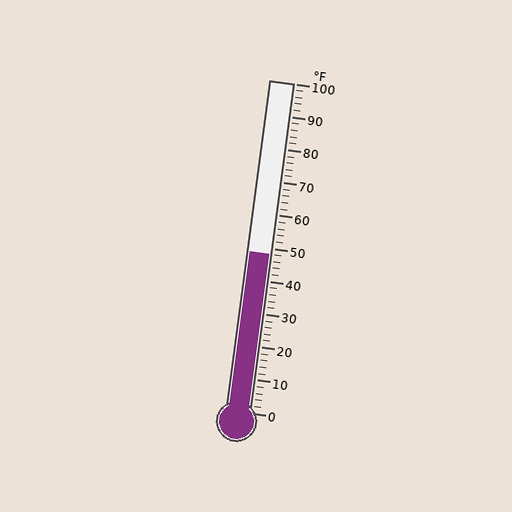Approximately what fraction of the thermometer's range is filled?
The thermometer is filled to approximately 50% of its range.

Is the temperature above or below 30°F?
The temperature is above 30°F.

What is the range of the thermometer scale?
The thermometer scale ranges from 0°F to 100°F.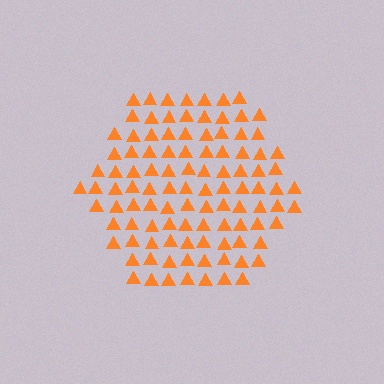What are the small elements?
The small elements are triangles.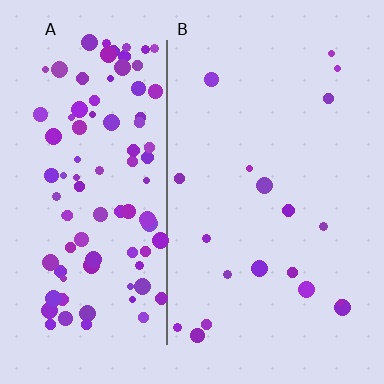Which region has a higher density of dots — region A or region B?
A (the left).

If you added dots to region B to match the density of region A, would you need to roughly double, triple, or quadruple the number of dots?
Approximately quadruple.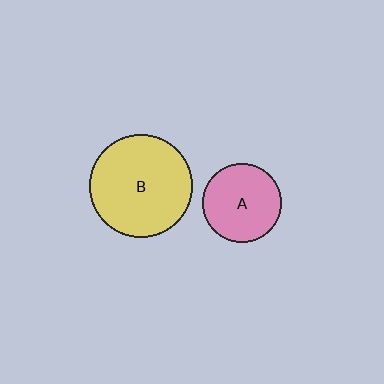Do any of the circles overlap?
No, none of the circles overlap.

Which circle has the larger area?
Circle B (yellow).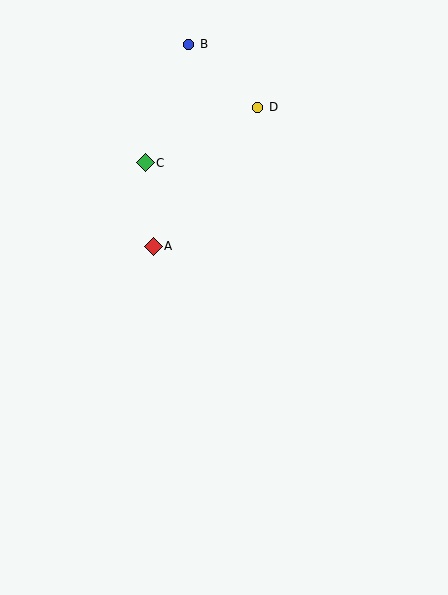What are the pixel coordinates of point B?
Point B is at (189, 44).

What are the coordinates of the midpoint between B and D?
The midpoint between B and D is at (223, 76).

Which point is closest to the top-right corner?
Point D is closest to the top-right corner.